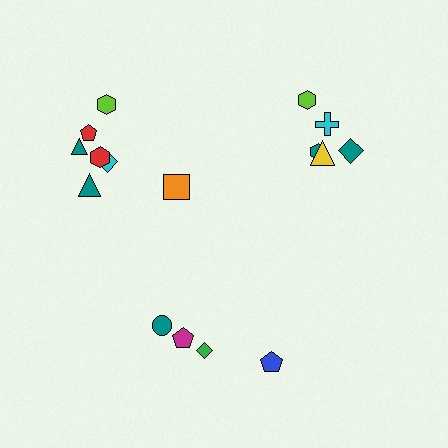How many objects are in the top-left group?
There are 7 objects.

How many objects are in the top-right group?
There are 5 objects.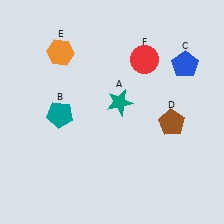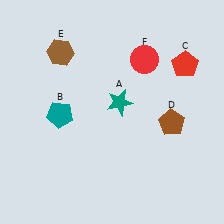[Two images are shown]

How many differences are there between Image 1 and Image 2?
There are 2 differences between the two images.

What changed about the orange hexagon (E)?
In Image 1, E is orange. In Image 2, it changed to brown.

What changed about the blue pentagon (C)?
In Image 1, C is blue. In Image 2, it changed to red.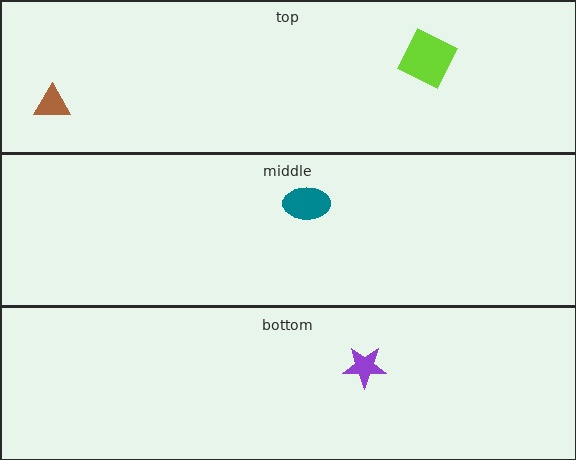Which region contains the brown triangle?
The top region.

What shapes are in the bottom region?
The purple star.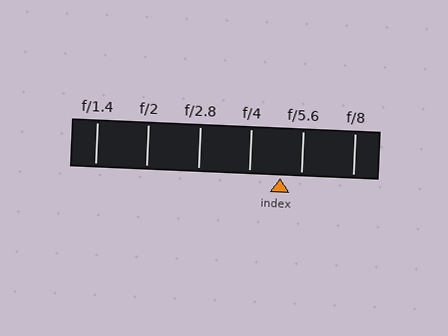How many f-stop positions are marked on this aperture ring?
There are 6 f-stop positions marked.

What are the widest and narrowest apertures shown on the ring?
The widest aperture shown is f/1.4 and the narrowest is f/8.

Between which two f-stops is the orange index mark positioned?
The index mark is between f/4 and f/5.6.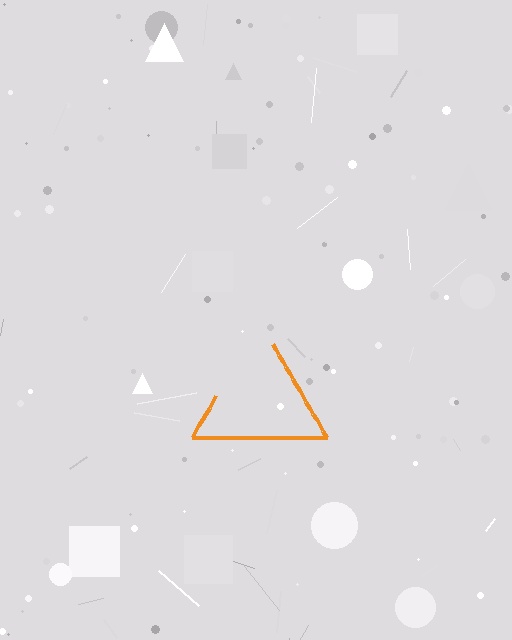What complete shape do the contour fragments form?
The contour fragments form a triangle.